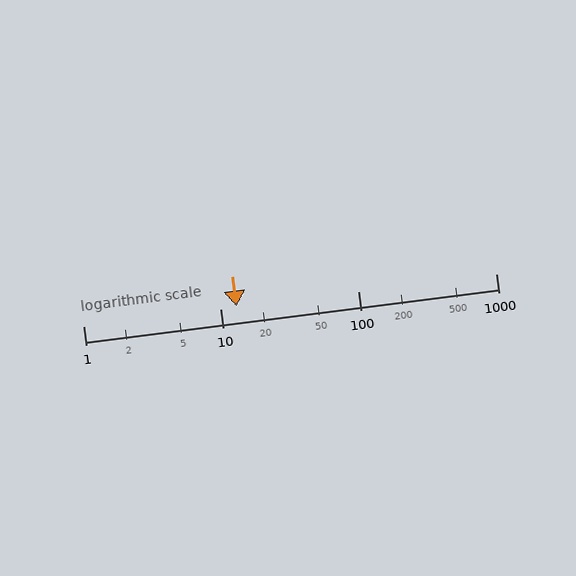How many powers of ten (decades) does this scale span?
The scale spans 3 decades, from 1 to 1000.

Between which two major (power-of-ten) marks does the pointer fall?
The pointer is between 10 and 100.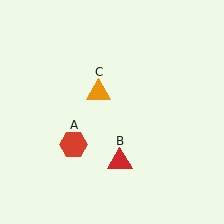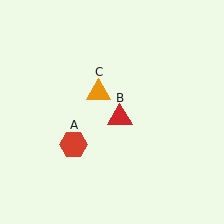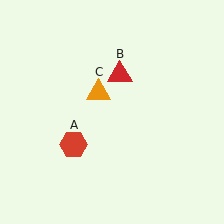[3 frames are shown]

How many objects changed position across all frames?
1 object changed position: red triangle (object B).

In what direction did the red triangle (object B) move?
The red triangle (object B) moved up.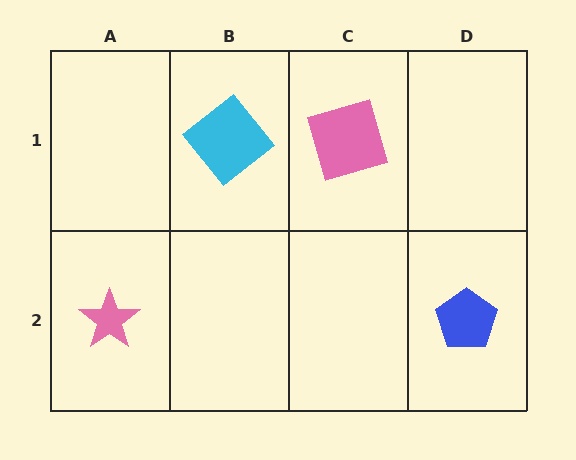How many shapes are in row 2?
2 shapes.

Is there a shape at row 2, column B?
No, that cell is empty.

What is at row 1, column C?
A pink square.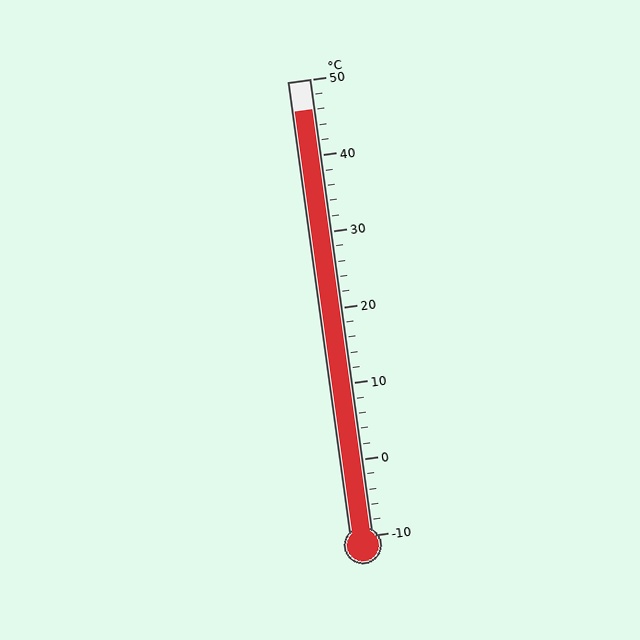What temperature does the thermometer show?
The thermometer shows approximately 46°C.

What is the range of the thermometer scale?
The thermometer scale ranges from -10°C to 50°C.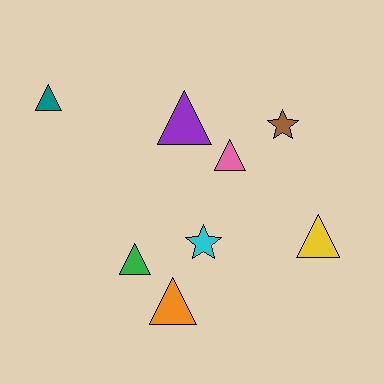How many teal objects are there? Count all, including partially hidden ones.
There is 1 teal object.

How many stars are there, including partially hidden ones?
There are 2 stars.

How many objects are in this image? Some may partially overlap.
There are 8 objects.